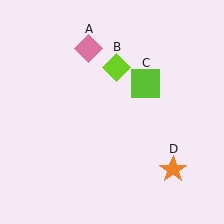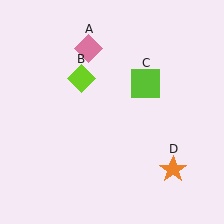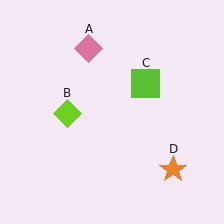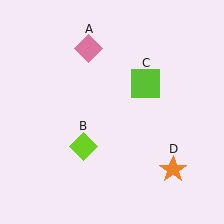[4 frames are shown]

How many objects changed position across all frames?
1 object changed position: lime diamond (object B).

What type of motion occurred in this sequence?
The lime diamond (object B) rotated counterclockwise around the center of the scene.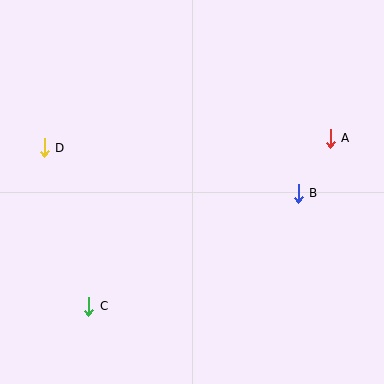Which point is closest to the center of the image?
Point B at (298, 193) is closest to the center.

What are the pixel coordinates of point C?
Point C is at (89, 306).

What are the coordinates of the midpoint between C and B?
The midpoint between C and B is at (194, 250).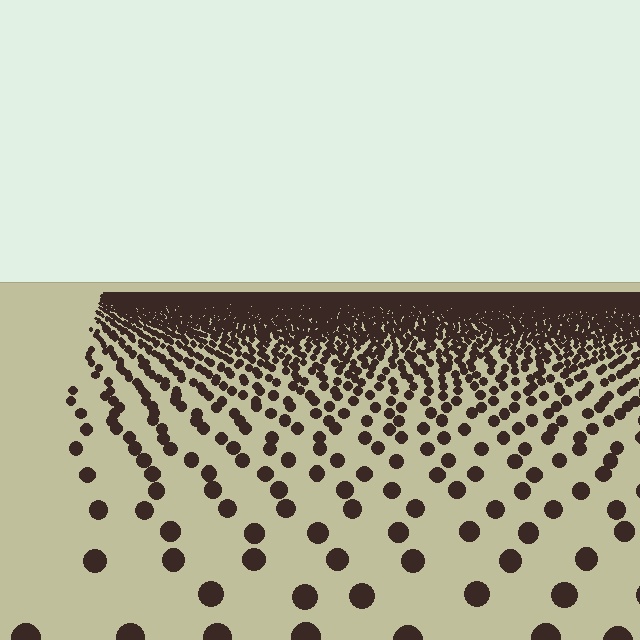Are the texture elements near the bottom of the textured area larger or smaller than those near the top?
Larger. Near the bottom, elements are closer to the viewer and appear at a bigger on-screen size.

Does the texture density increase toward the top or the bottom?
Density increases toward the top.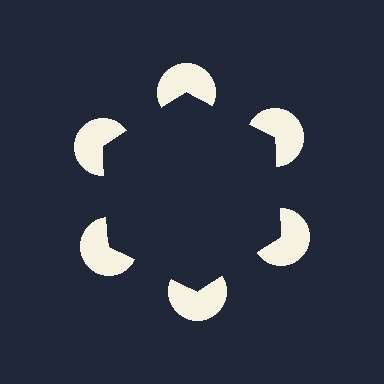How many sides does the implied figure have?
6 sides.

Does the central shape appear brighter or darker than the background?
It typically appears slightly darker than the background, even though no actual brightness change is drawn.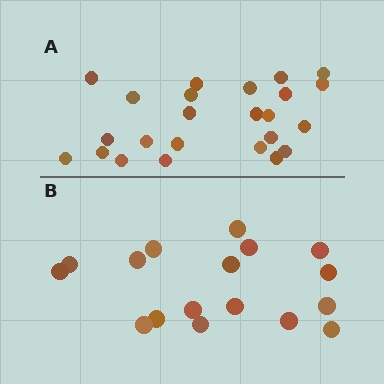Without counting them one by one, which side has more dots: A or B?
Region A (the top region) has more dots.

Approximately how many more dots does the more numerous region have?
Region A has roughly 8 or so more dots than region B.